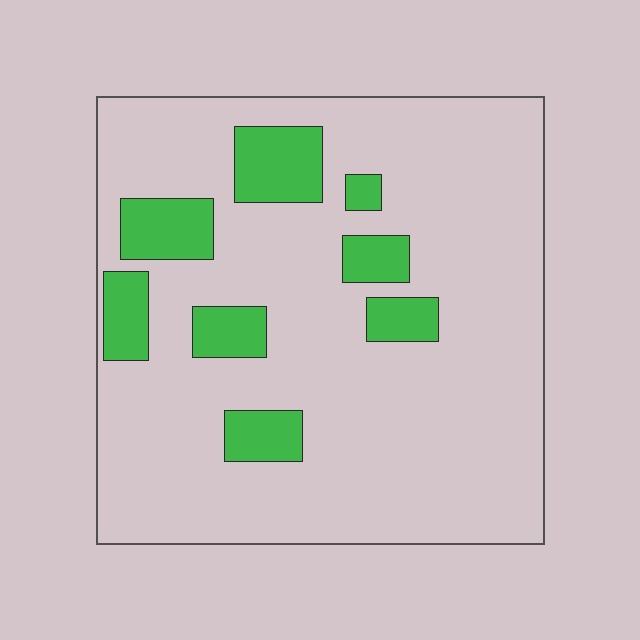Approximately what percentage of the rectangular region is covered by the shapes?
Approximately 15%.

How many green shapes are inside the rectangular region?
8.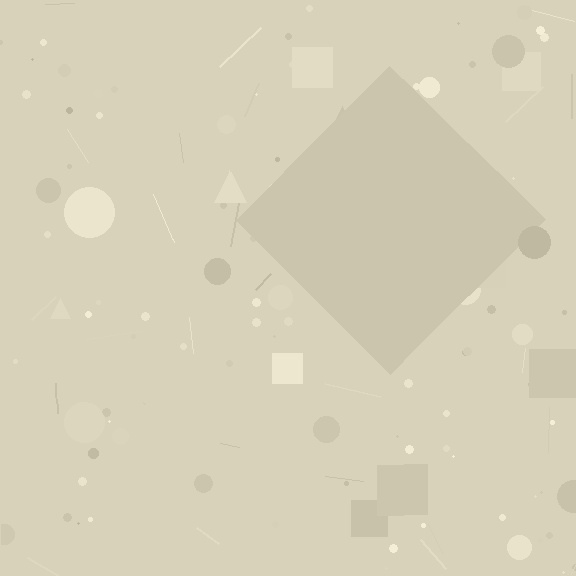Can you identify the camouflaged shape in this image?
The camouflaged shape is a diamond.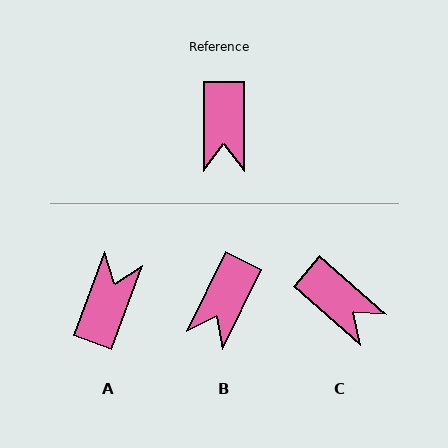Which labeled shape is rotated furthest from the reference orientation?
A, about 160 degrees away.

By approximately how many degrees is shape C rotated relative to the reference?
Approximately 49 degrees counter-clockwise.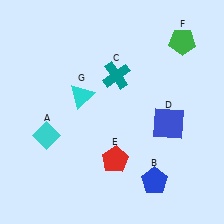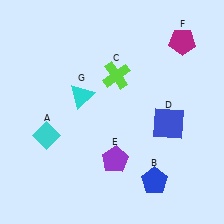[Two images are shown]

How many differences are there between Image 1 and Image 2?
There are 3 differences between the two images.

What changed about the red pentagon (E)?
In Image 1, E is red. In Image 2, it changed to purple.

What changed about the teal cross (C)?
In Image 1, C is teal. In Image 2, it changed to lime.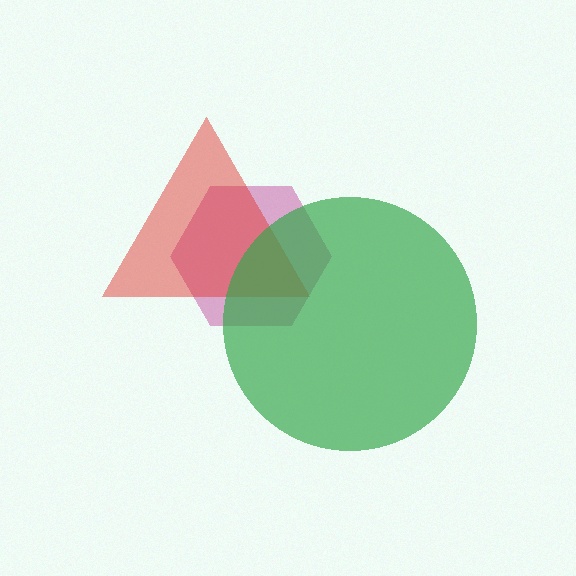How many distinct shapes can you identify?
There are 3 distinct shapes: a magenta hexagon, a red triangle, a green circle.